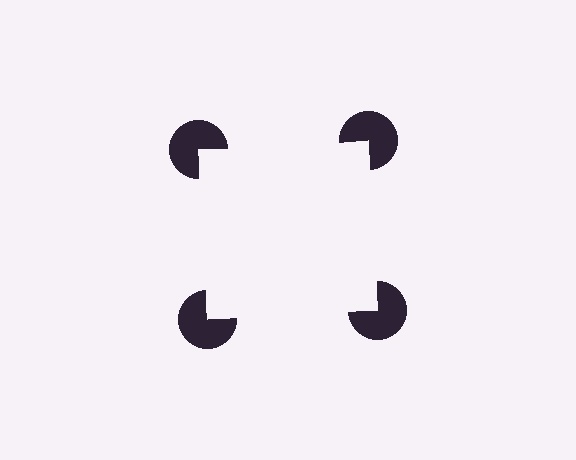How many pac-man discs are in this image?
There are 4 — one at each vertex of the illusory square.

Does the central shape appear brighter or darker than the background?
It typically appears slightly brighter than the background, even though no actual brightness change is drawn.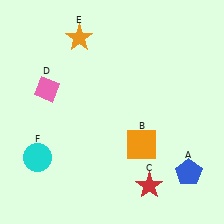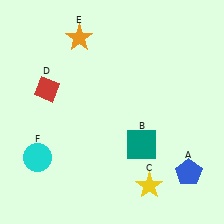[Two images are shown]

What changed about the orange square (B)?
In Image 1, B is orange. In Image 2, it changed to teal.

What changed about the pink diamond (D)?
In Image 1, D is pink. In Image 2, it changed to red.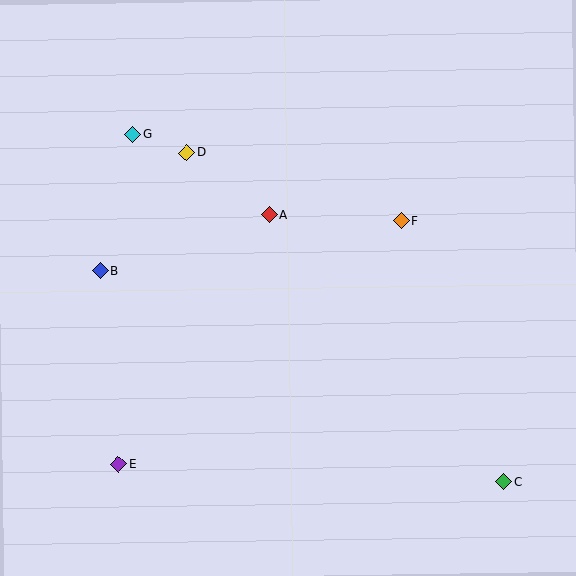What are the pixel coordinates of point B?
Point B is at (100, 271).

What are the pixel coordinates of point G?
Point G is at (132, 135).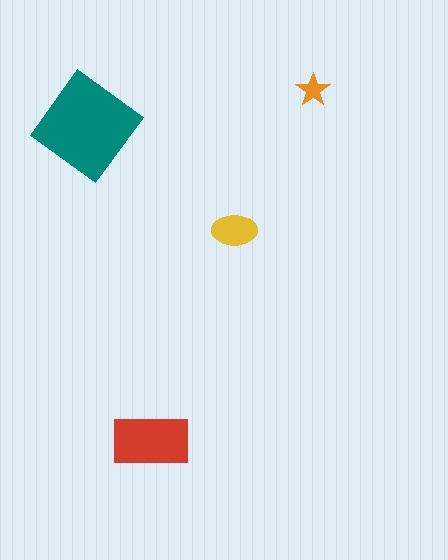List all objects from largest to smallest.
The teal diamond, the red rectangle, the yellow ellipse, the orange star.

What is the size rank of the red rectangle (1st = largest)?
2nd.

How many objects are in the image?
There are 4 objects in the image.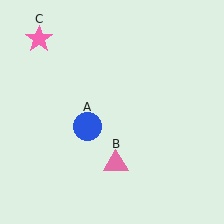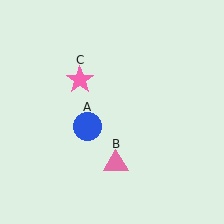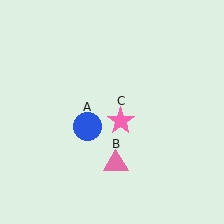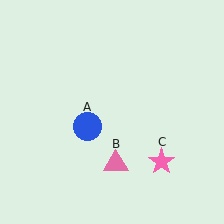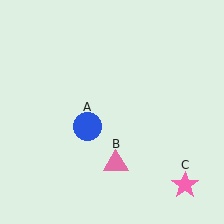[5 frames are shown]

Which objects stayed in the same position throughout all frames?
Blue circle (object A) and pink triangle (object B) remained stationary.